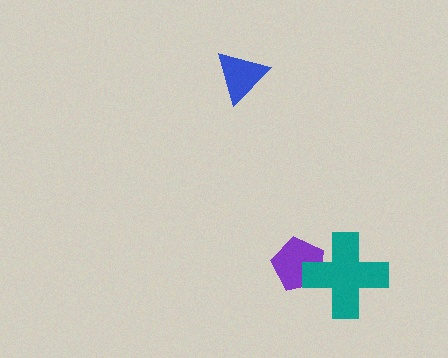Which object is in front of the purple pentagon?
The teal cross is in front of the purple pentagon.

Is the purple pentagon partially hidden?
Yes, it is partially covered by another shape.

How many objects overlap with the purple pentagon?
1 object overlaps with the purple pentagon.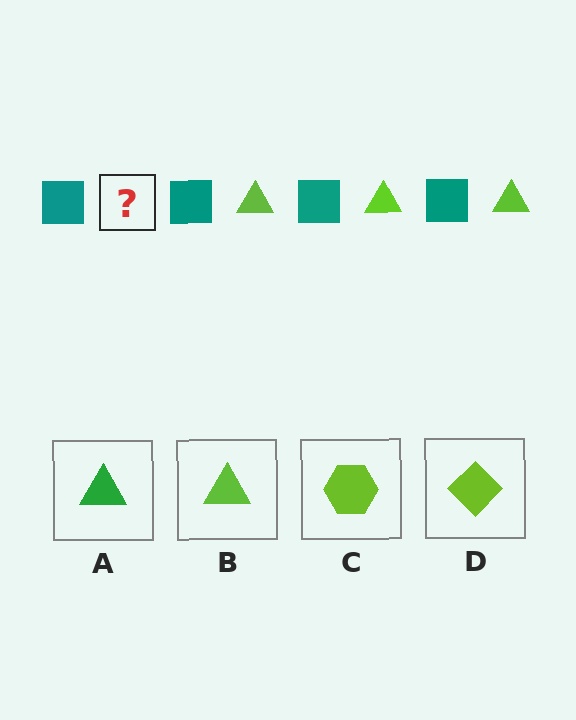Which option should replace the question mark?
Option B.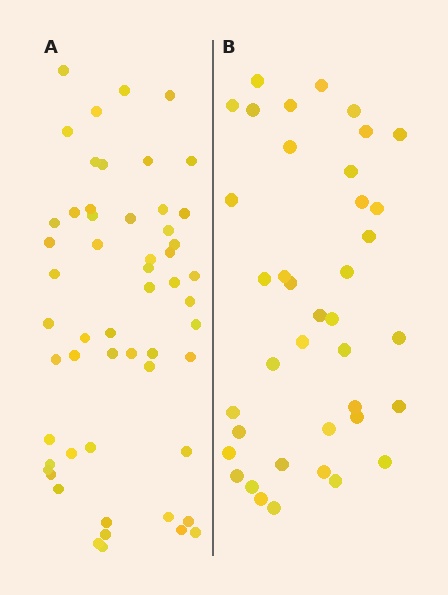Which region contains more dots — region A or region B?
Region A (the left region) has more dots.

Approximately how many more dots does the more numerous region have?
Region A has approximately 15 more dots than region B.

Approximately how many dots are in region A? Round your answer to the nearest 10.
About 60 dots. (The exact count is 55, which rounds to 60.)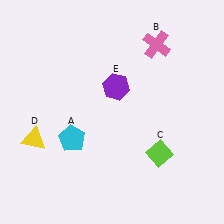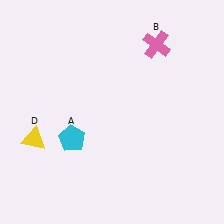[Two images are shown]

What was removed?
The purple hexagon (E), the lime diamond (C) were removed in Image 2.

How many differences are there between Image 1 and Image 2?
There are 2 differences between the two images.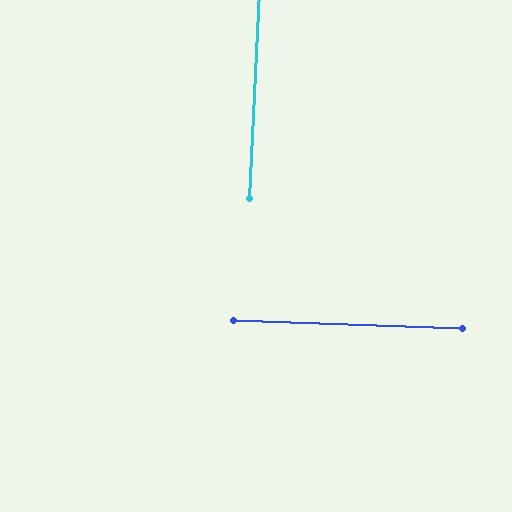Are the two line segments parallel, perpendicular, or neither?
Perpendicular — they meet at approximately 89°.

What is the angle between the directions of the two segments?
Approximately 89 degrees.